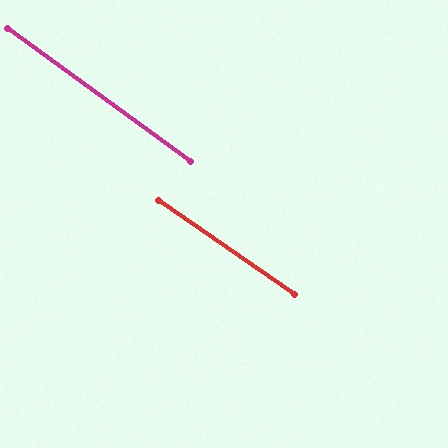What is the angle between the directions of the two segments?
Approximately 1 degree.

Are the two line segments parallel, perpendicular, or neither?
Parallel — their directions differ by only 1.3°.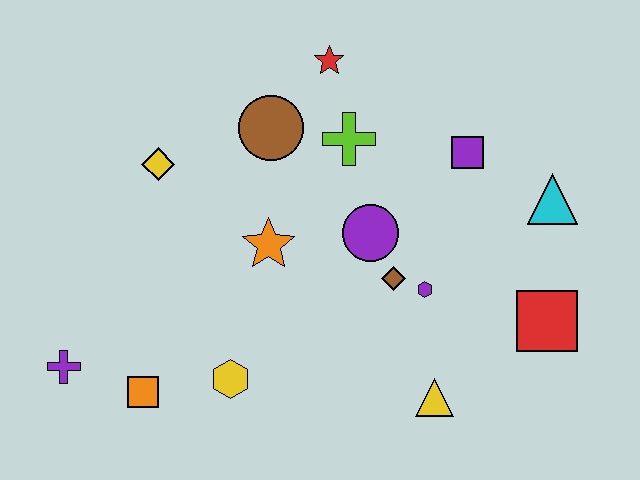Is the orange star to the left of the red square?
Yes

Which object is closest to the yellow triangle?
The purple hexagon is closest to the yellow triangle.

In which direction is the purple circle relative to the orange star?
The purple circle is to the right of the orange star.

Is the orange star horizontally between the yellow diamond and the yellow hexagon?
No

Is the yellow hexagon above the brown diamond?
No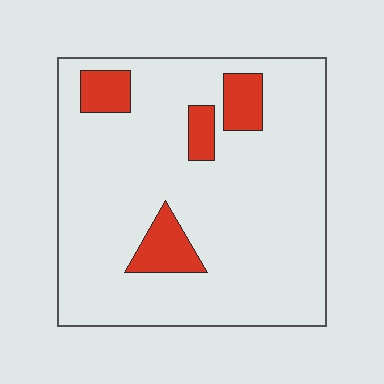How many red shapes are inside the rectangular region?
4.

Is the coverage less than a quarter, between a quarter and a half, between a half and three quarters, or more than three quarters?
Less than a quarter.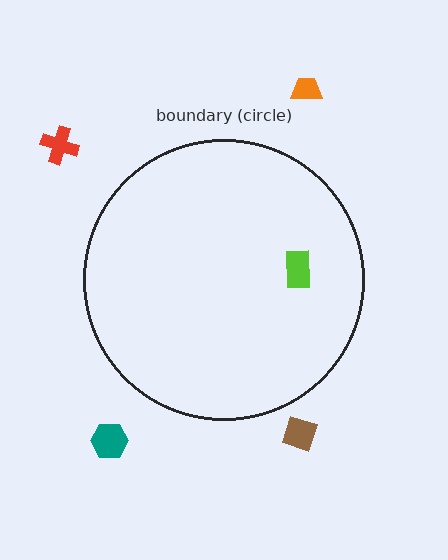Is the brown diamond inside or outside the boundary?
Outside.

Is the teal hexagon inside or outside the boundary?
Outside.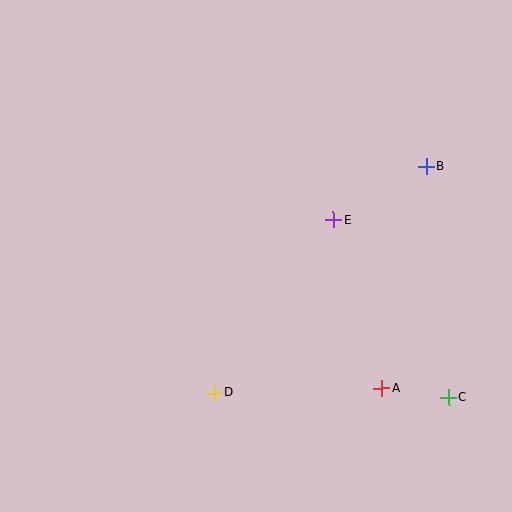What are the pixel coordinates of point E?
Point E is at (334, 220).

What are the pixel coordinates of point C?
Point C is at (448, 397).